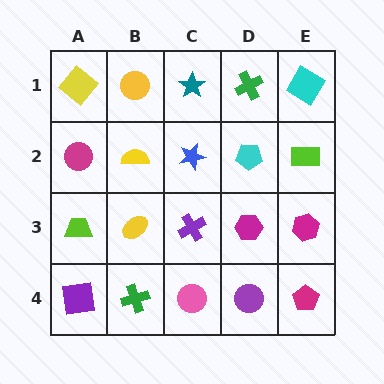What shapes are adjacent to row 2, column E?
A cyan diamond (row 1, column E), a magenta hexagon (row 3, column E), a cyan pentagon (row 2, column D).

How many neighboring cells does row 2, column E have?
3.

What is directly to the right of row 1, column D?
A cyan diamond.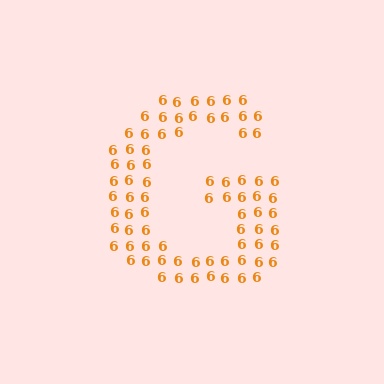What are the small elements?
The small elements are digit 6's.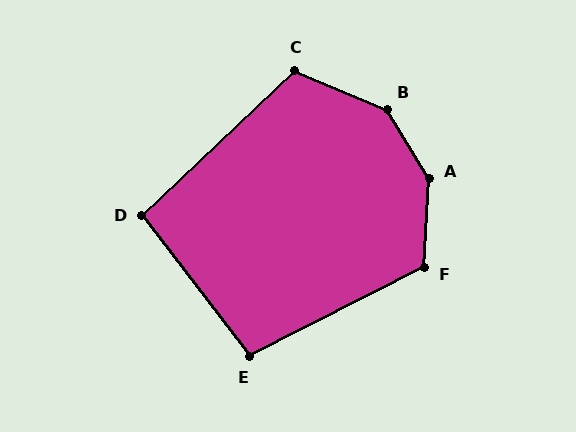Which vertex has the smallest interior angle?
D, at approximately 96 degrees.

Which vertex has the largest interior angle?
A, at approximately 146 degrees.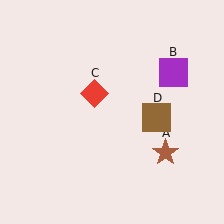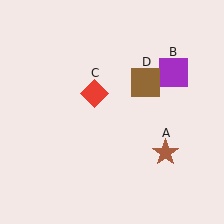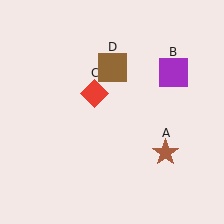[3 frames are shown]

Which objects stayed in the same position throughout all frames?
Brown star (object A) and purple square (object B) and red diamond (object C) remained stationary.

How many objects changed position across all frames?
1 object changed position: brown square (object D).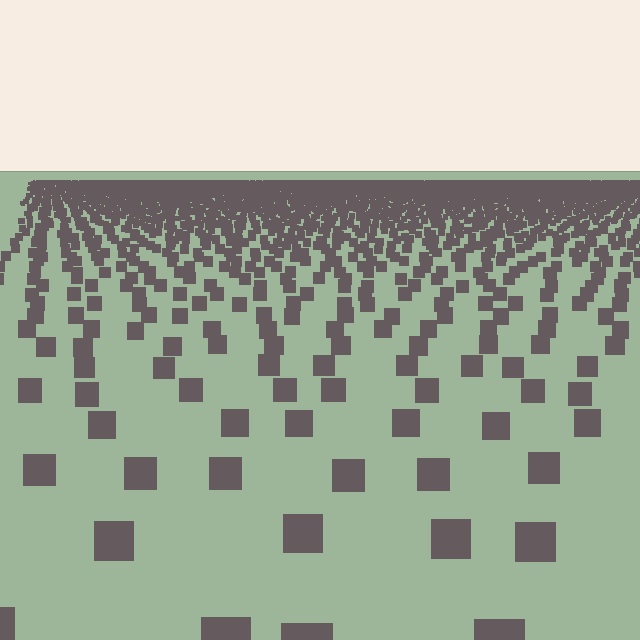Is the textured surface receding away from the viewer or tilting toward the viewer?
The surface is receding away from the viewer. Texture elements get smaller and denser toward the top.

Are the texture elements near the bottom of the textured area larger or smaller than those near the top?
Larger. Near the bottom, elements are closer to the viewer and appear at a bigger on-screen size.